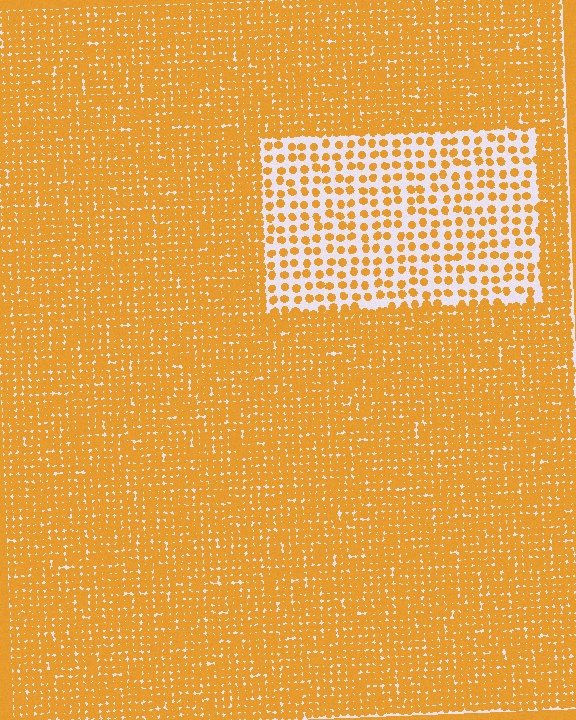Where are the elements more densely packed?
The elements are more densely packed outside the rectangle boundary.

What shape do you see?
I see a rectangle.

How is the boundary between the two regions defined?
The boundary is defined by a change in element density (approximately 2.6x ratio). All elements are the same color, size, and shape.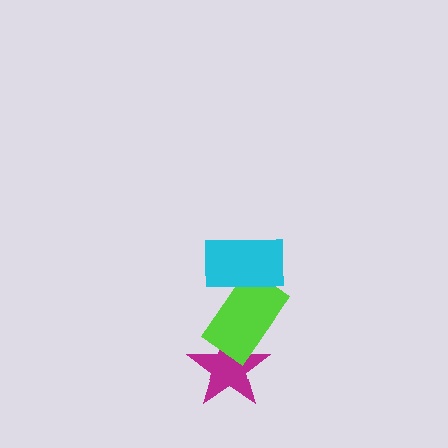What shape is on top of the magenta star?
The lime rectangle is on top of the magenta star.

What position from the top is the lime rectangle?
The lime rectangle is 2nd from the top.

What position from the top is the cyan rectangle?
The cyan rectangle is 1st from the top.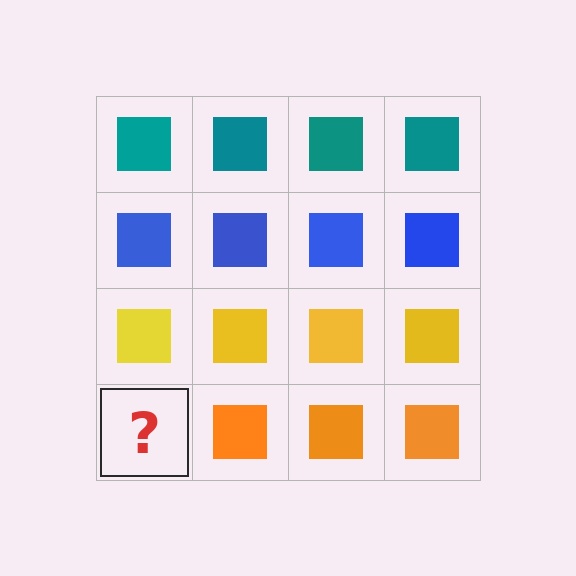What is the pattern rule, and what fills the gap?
The rule is that each row has a consistent color. The gap should be filled with an orange square.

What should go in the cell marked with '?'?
The missing cell should contain an orange square.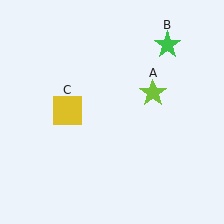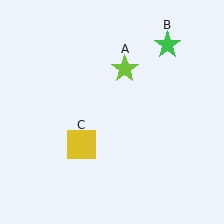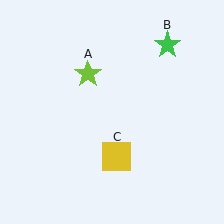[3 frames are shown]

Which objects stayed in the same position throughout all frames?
Green star (object B) remained stationary.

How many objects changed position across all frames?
2 objects changed position: lime star (object A), yellow square (object C).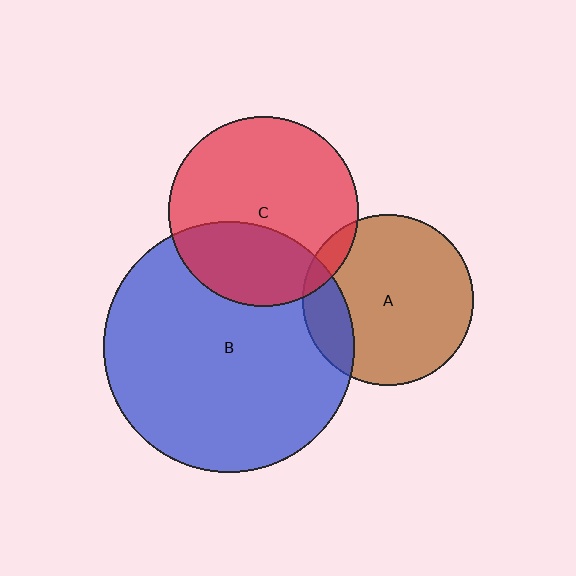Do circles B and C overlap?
Yes.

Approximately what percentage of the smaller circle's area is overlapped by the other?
Approximately 35%.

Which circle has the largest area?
Circle B (blue).